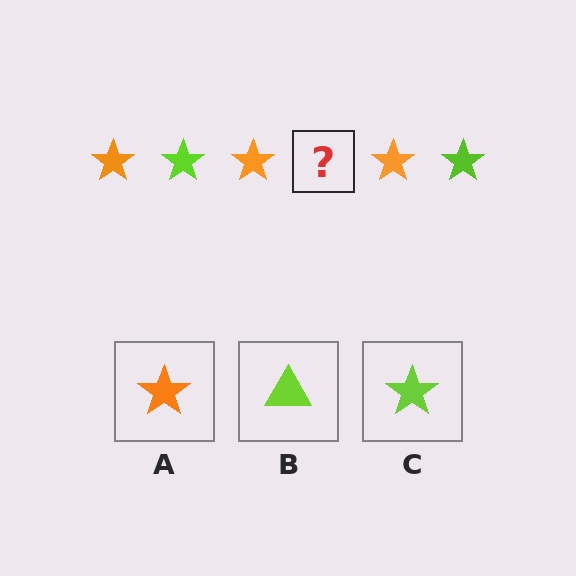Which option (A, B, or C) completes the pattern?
C.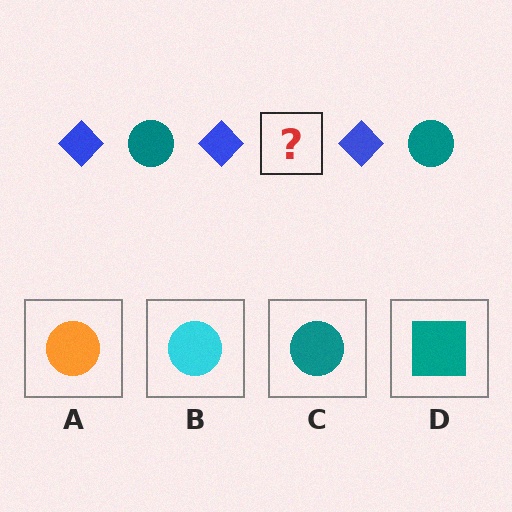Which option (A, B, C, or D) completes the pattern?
C.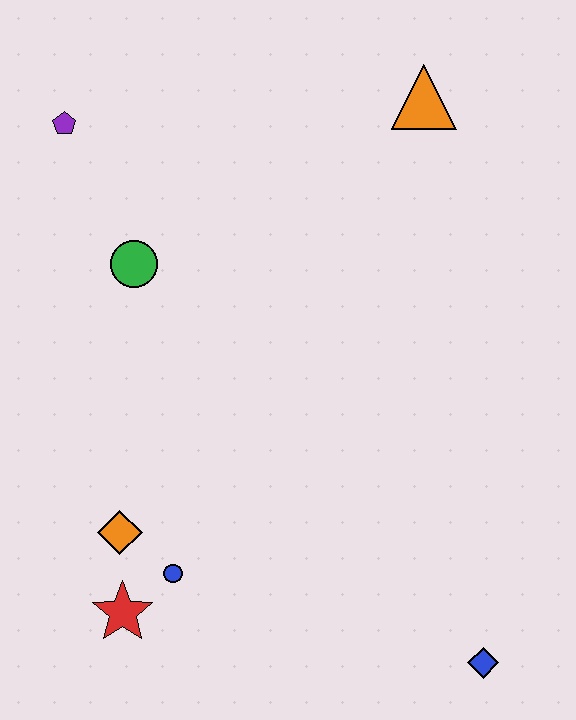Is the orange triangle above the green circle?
Yes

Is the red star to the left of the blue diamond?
Yes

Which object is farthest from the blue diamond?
The purple pentagon is farthest from the blue diamond.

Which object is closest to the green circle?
The purple pentagon is closest to the green circle.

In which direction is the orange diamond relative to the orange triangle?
The orange diamond is below the orange triangle.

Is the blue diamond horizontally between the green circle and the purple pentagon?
No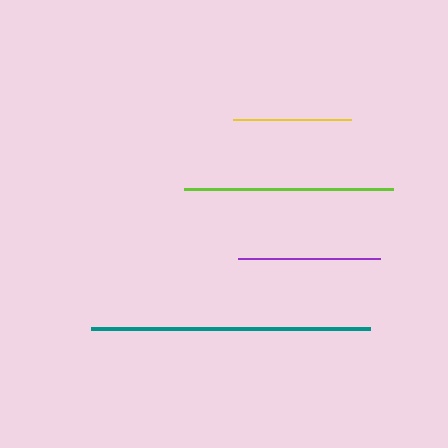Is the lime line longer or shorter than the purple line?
The lime line is longer than the purple line.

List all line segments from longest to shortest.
From longest to shortest: teal, lime, purple, yellow.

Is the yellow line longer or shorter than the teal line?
The teal line is longer than the yellow line.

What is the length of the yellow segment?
The yellow segment is approximately 118 pixels long.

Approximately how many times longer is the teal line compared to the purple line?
The teal line is approximately 2.0 times the length of the purple line.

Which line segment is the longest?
The teal line is the longest at approximately 279 pixels.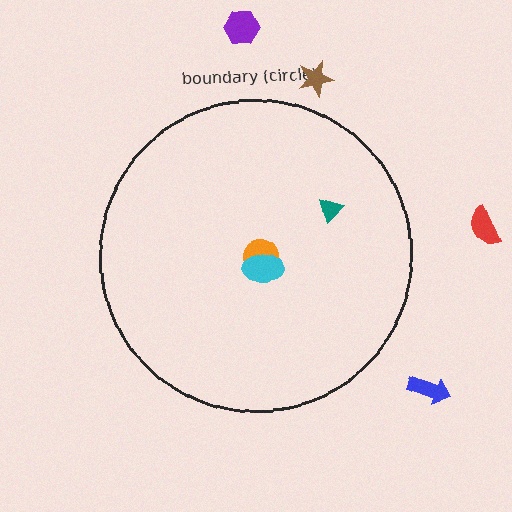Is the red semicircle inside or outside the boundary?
Outside.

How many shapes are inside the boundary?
3 inside, 4 outside.